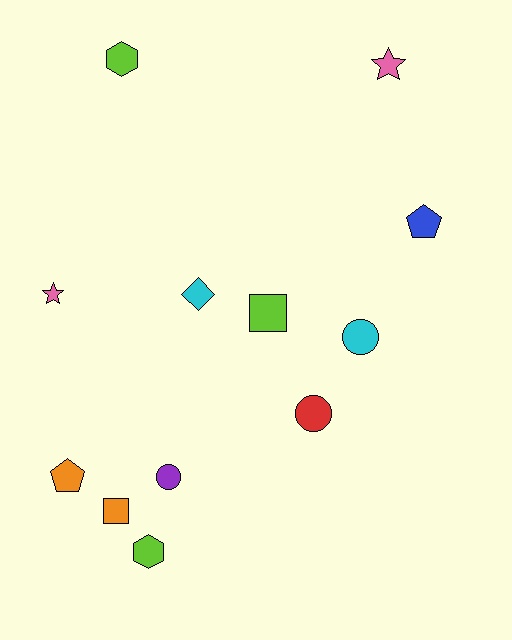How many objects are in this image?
There are 12 objects.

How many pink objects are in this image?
There are 2 pink objects.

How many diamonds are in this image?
There is 1 diamond.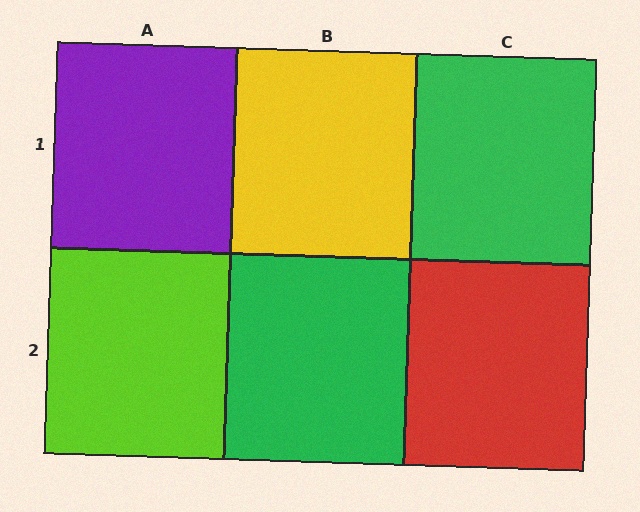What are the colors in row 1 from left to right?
Purple, yellow, green.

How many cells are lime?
1 cell is lime.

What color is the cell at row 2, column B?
Green.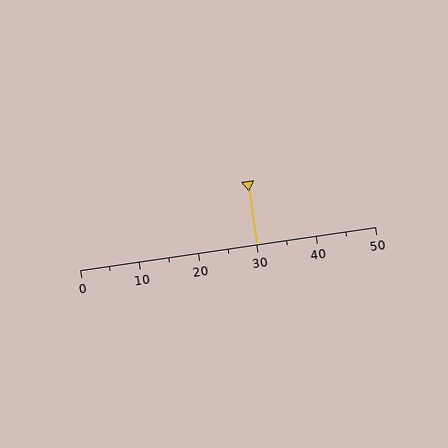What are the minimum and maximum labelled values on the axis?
The axis runs from 0 to 50.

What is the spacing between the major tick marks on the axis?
The major ticks are spaced 10 apart.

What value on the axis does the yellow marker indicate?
The marker indicates approximately 30.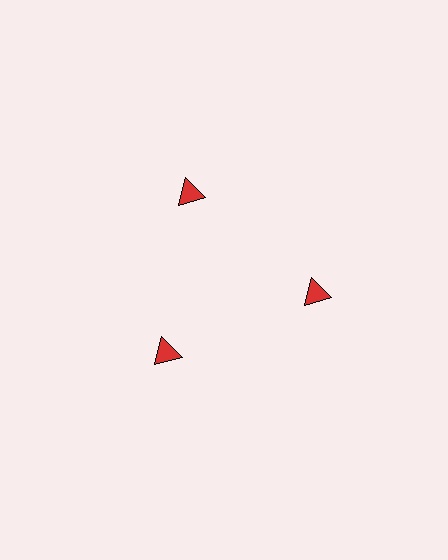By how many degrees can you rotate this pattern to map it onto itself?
The pattern maps onto itself every 120 degrees of rotation.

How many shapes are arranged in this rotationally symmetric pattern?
There are 3 shapes, arranged in 3 groups of 1.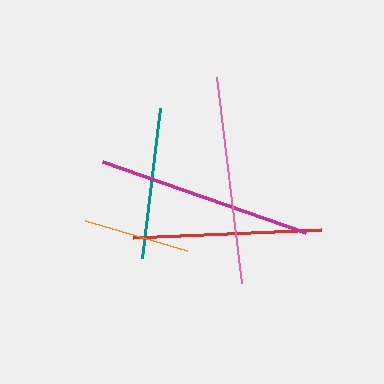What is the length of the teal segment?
The teal segment is approximately 151 pixels long.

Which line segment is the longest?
The magenta line is the longest at approximately 216 pixels.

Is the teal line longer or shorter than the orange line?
The teal line is longer than the orange line.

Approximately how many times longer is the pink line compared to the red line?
The pink line is approximately 1.1 times the length of the red line.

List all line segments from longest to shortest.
From longest to shortest: magenta, pink, red, teal, orange.